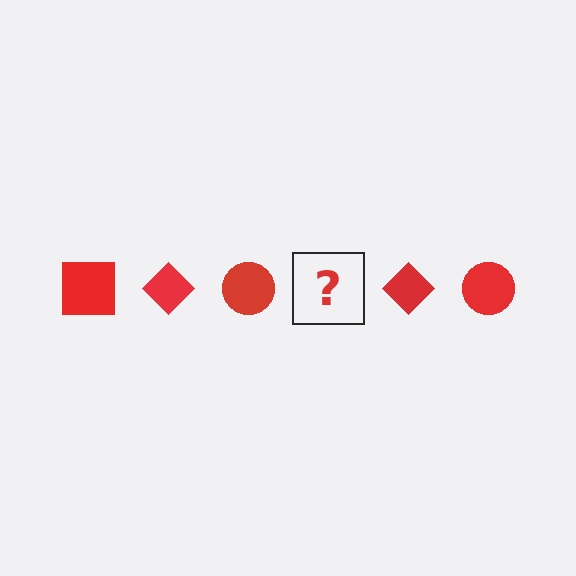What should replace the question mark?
The question mark should be replaced with a red square.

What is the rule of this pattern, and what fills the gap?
The rule is that the pattern cycles through square, diamond, circle shapes in red. The gap should be filled with a red square.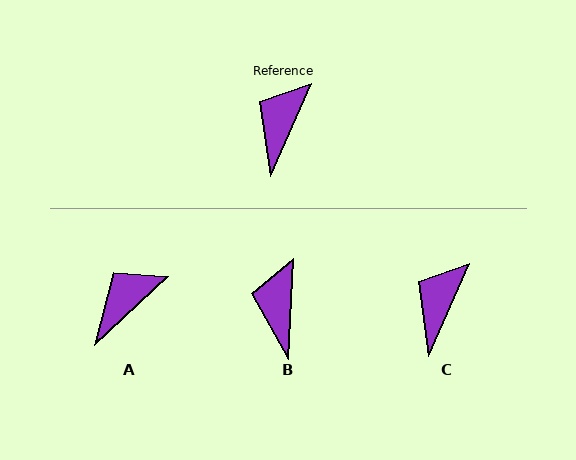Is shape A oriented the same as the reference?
No, it is off by about 23 degrees.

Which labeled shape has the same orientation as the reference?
C.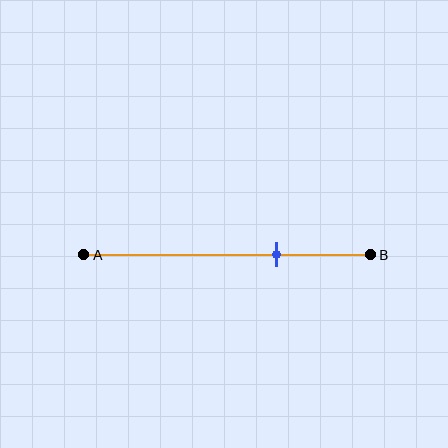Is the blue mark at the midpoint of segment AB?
No, the mark is at about 65% from A, not at the 50% midpoint.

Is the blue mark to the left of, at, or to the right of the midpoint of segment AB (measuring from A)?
The blue mark is to the right of the midpoint of segment AB.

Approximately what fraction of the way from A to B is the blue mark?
The blue mark is approximately 65% of the way from A to B.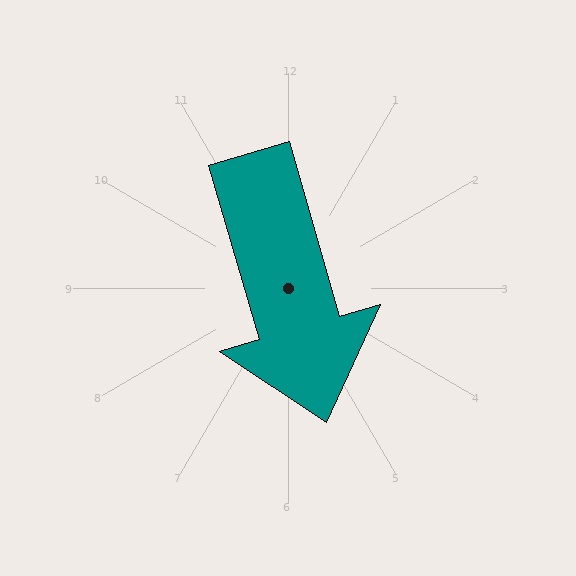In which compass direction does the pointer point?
South.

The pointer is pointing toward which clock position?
Roughly 5 o'clock.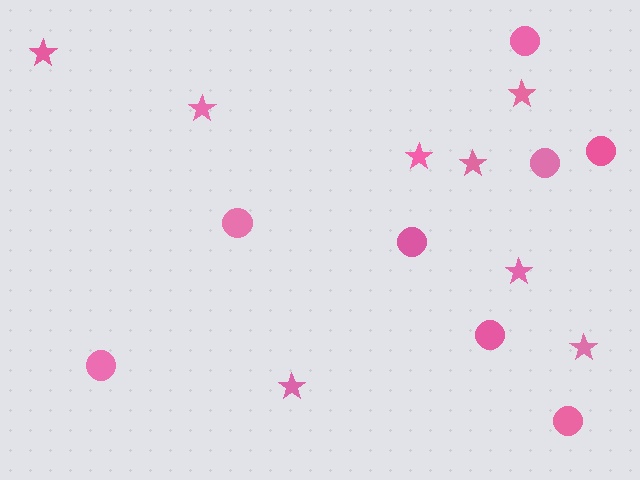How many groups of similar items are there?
There are 2 groups: one group of stars (8) and one group of circles (8).